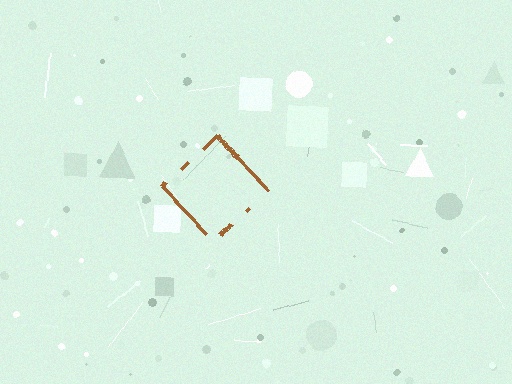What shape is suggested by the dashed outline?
The dashed outline suggests a diamond.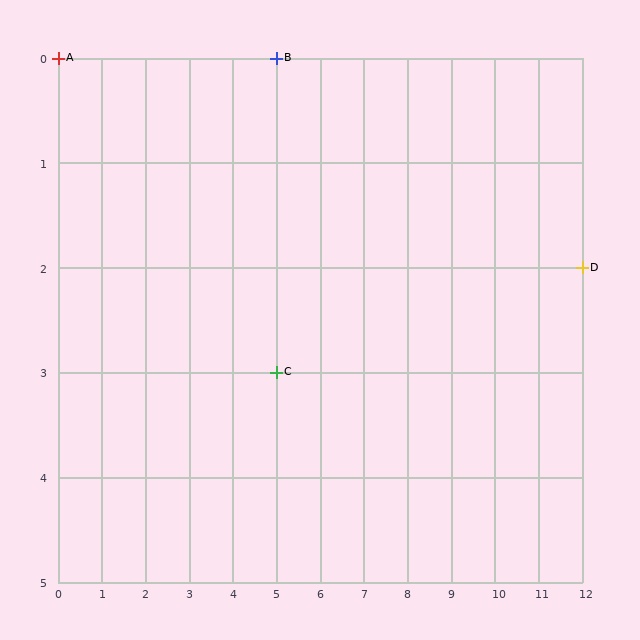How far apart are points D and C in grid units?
Points D and C are 7 columns and 1 row apart (about 7.1 grid units diagonally).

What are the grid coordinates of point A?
Point A is at grid coordinates (0, 0).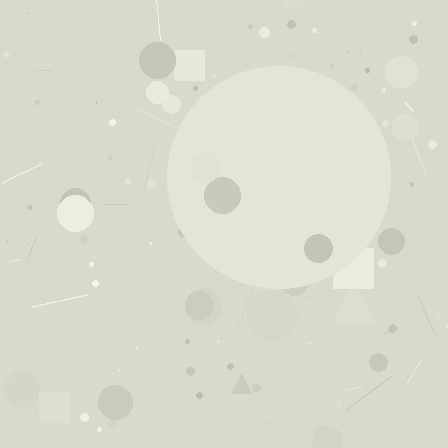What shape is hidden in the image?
A circle is hidden in the image.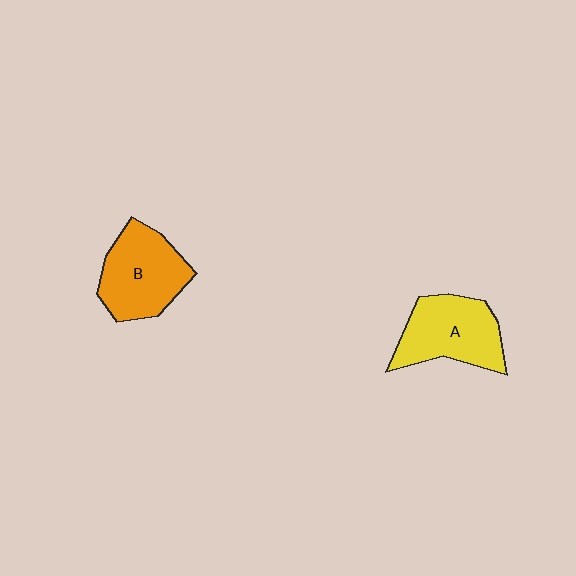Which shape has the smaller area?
Shape A (yellow).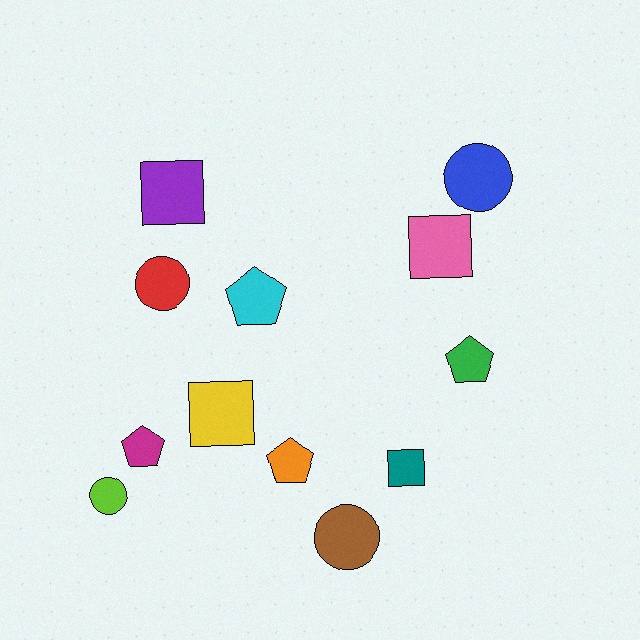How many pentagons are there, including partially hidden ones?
There are 4 pentagons.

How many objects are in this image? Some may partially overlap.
There are 12 objects.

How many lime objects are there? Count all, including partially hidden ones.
There is 1 lime object.